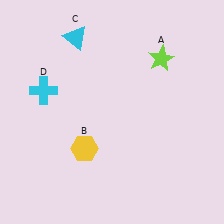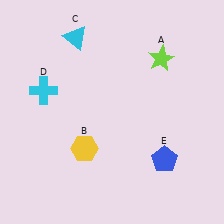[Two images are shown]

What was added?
A blue pentagon (E) was added in Image 2.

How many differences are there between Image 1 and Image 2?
There is 1 difference between the two images.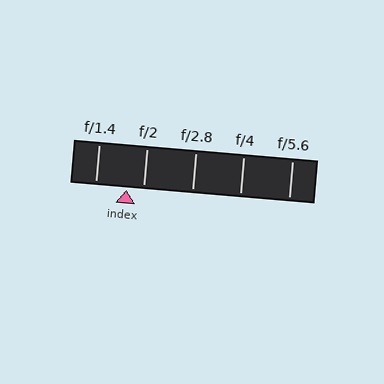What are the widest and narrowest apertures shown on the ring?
The widest aperture shown is f/1.4 and the narrowest is f/5.6.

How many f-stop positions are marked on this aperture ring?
There are 5 f-stop positions marked.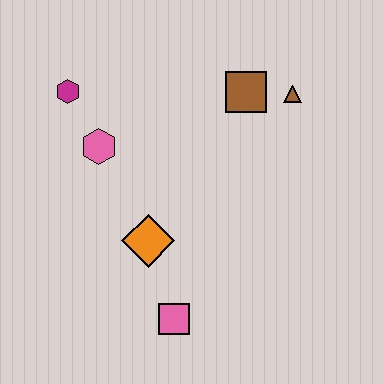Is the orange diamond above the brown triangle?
No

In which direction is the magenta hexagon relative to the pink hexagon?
The magenta hexagon is above the pink hexagon.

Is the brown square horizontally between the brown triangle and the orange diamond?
Yes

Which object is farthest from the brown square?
The pink square is farthest from the brown square.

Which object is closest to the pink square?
The orange diamond is closest to the pink square.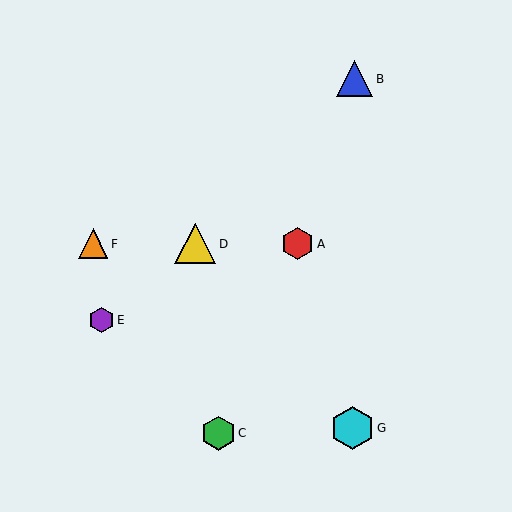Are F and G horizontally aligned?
No, F is at y≈244 and G is at y≈428.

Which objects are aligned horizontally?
Objects A, D, F are aligned horizontally.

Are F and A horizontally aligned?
Yes, both are at y≈244.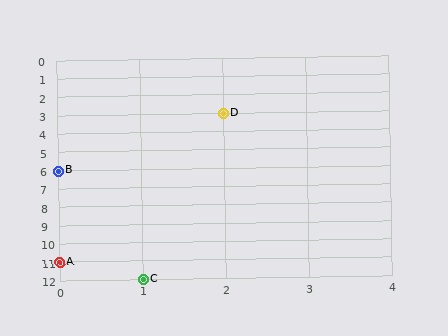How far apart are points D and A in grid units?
Points D and A are 2 columns and 8 rows apart (about 8.2 grid units diagonally).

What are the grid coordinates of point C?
Point C is at grid coordinates (1, 12).